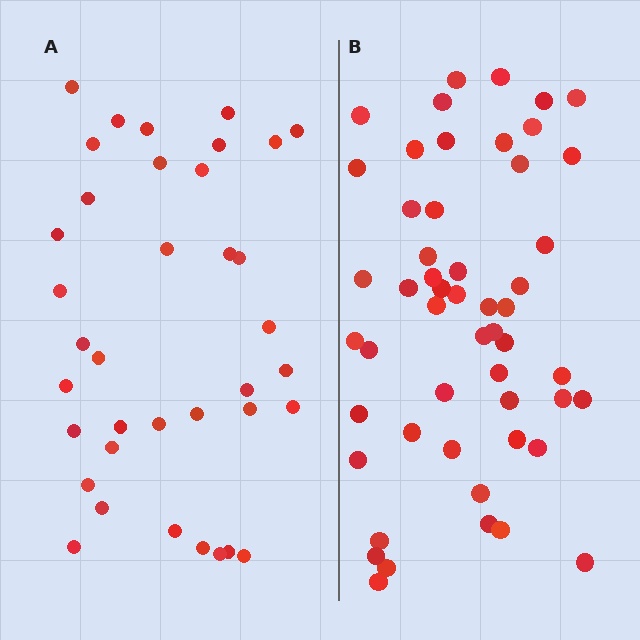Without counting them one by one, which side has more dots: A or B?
Region B (the right region) has more dots.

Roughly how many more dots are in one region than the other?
Region B has approximately 15 more dots than region A.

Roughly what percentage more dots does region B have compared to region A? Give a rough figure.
About 40% more.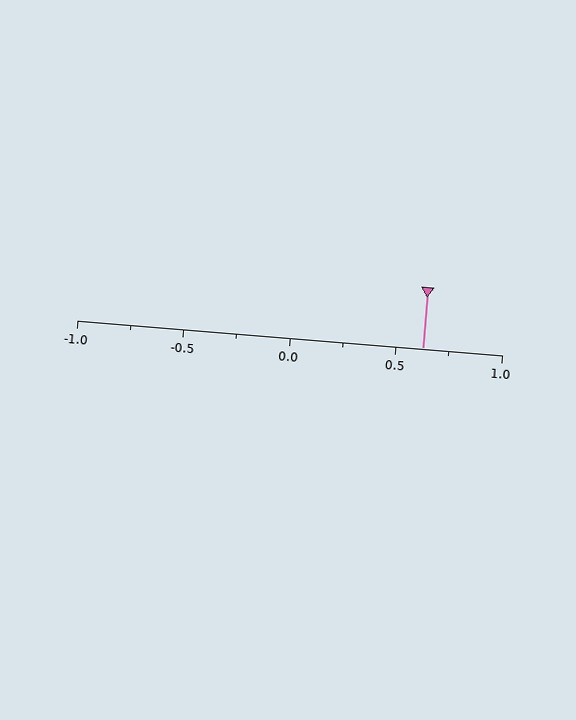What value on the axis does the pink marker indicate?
The marker indicates approximately 0.62.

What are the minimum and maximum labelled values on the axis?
The axis runs from -1.0 to 1.0.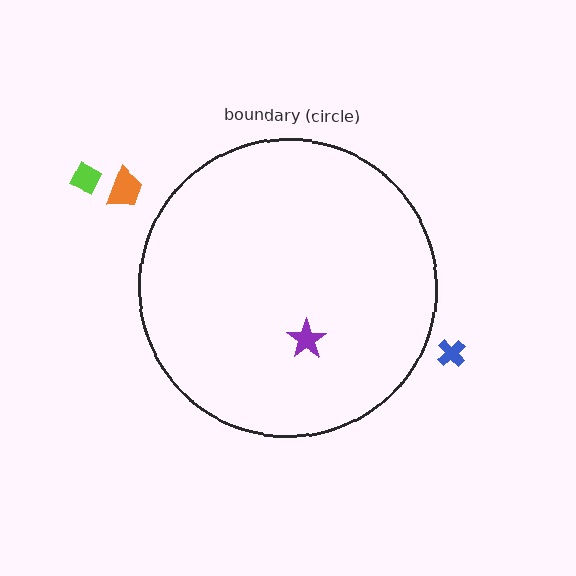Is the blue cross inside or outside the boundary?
Outside.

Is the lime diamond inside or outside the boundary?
Outside.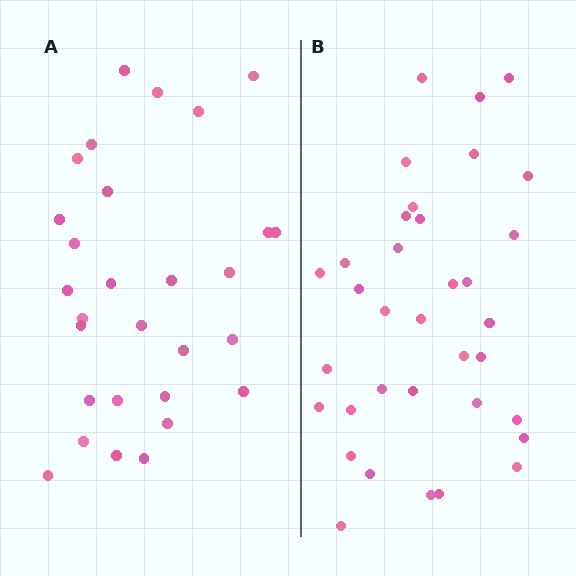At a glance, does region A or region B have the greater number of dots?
Region B (the right region) has more dots.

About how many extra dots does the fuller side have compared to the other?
Region B has about 6 more dots than region A.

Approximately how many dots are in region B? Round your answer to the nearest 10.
About 40 dots. (The exact count is 35, which rounds to 40.)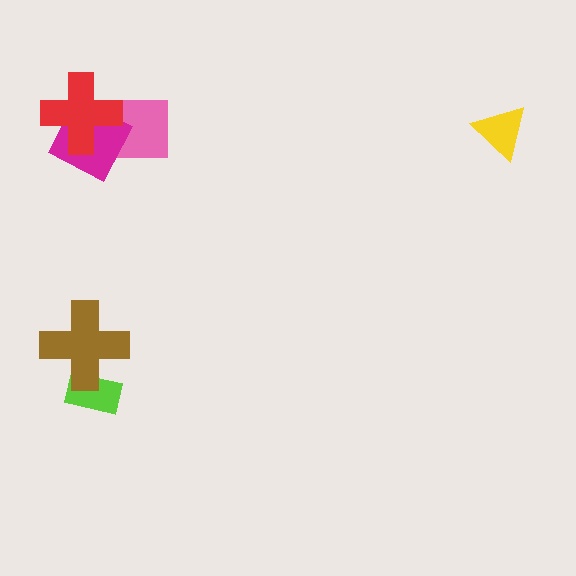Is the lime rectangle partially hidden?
Yes, it is partially covered by another shape.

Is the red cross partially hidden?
No, no other shape covers it.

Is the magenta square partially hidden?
Yes, it is partially covered by another shape.